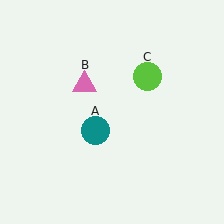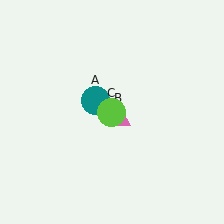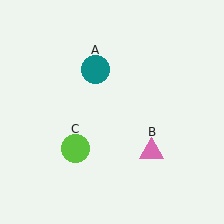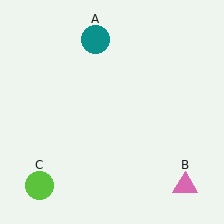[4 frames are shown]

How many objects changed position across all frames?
3 objects changed position: teal circle (object A), pink triangle (object B), lime circle (object C).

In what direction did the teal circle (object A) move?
The teal circle (object A) moved up.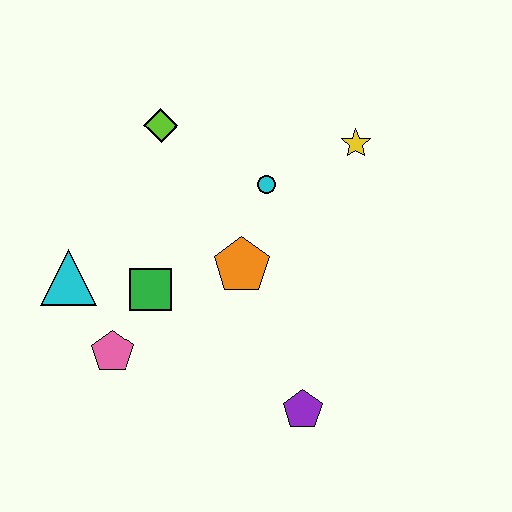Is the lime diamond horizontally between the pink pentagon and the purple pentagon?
Yes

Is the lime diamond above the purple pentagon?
Yes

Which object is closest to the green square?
The pink pentagon is closest to the green square.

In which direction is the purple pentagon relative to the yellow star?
The purple pentagon is below the yellow star.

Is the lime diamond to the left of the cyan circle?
Yes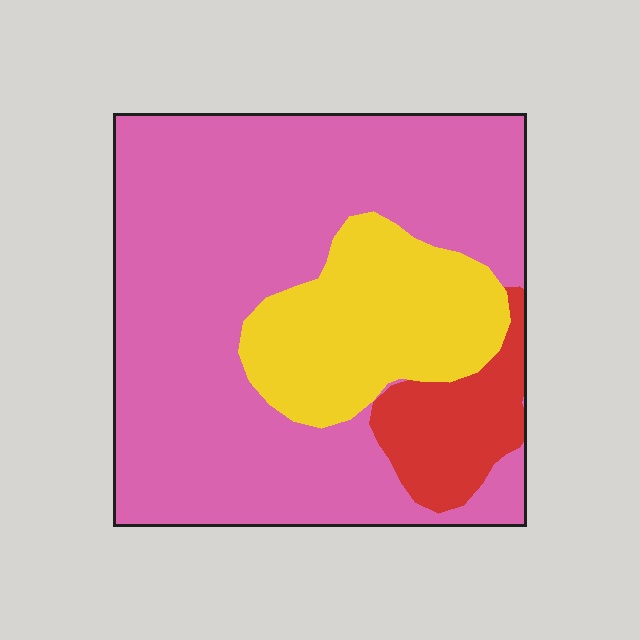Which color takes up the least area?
Red, at roughly 10%.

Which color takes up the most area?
Pink, at roughly 70%.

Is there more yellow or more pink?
Pink.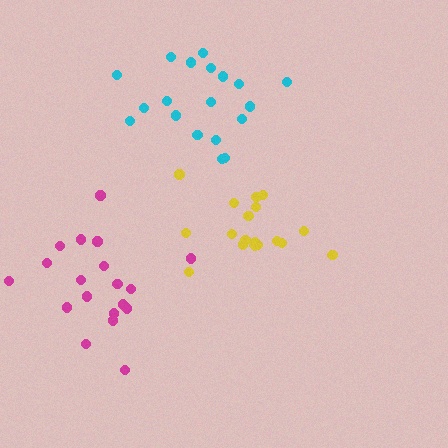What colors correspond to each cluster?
The clusters are colored: yellow, magenta, cyan.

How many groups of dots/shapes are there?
There are 3 groups.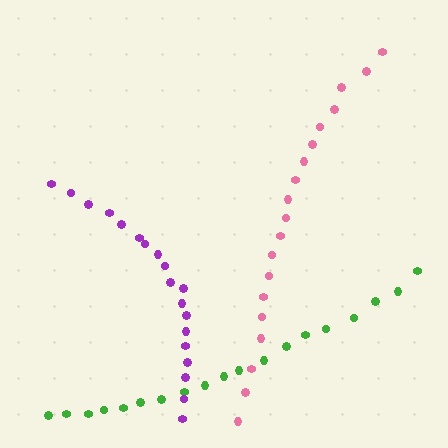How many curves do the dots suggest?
There are 3 distinct paths.